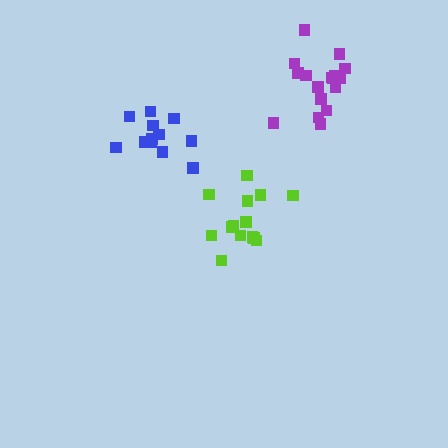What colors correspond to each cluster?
The clusters are colored: lime, blue, purple.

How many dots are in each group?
Group 1: 14 dots, Group 2: 12 dots, Group 3: 17 dots (43 total).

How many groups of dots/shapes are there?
There are 3 groups.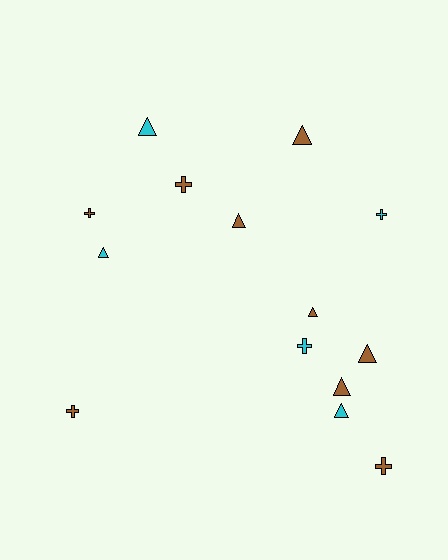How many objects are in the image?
There are 14 objects.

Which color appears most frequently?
Brown, with 9 objects.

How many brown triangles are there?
There are 5 brown triangles.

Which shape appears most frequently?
Triangle, with 8 objects.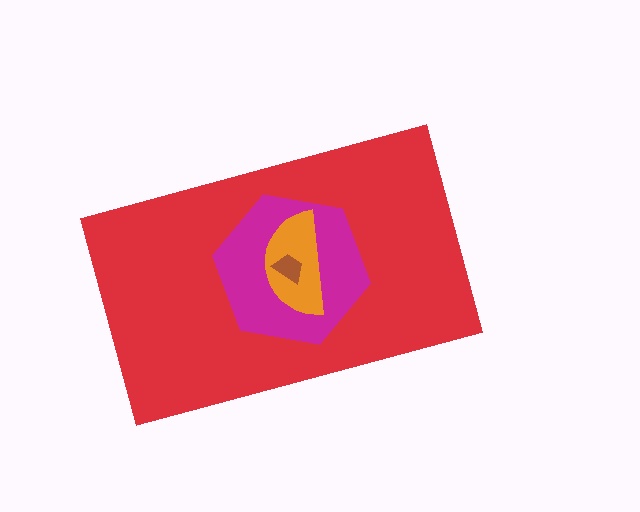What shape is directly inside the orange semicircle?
The brown trapezoid.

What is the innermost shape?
The brown trapezoid.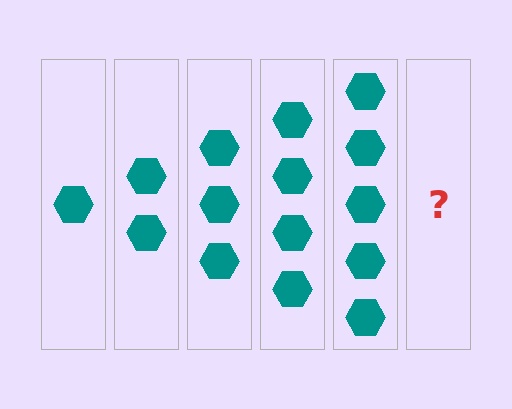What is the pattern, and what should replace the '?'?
The pattern is that each step adds one more hexagon. The '?' should be 6 hexagons.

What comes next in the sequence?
The next element should be 6 hexagons.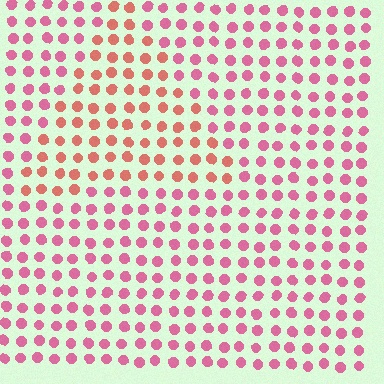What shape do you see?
I see a triangle.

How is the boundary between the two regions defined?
The boundary is defined purely by a slight shift in hue (about 32 degrees). Spacing, size, and orientation are identical on both sides.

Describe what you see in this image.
The image is filled with small pink elements in a uniform arrangement. A triangle-shaped region is visible where the elements are tinted to a slightly different hue, forming a subtle color boundary.